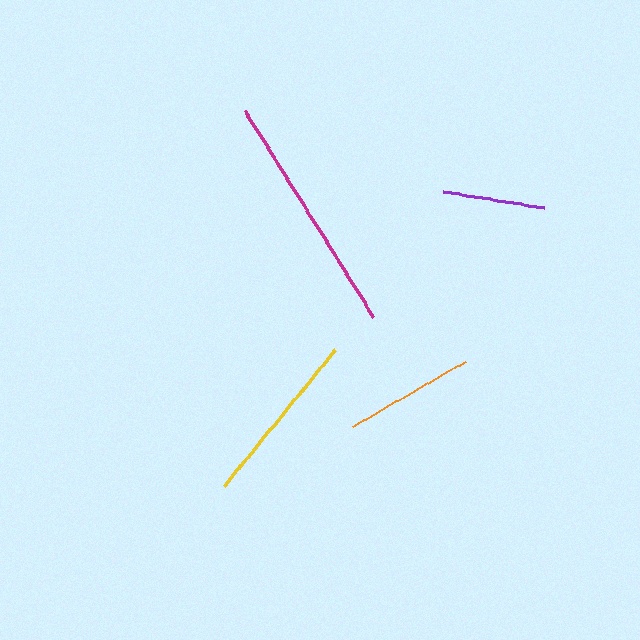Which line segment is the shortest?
The purple line is the shortest at approximately 102 pixels.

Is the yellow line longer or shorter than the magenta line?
The magenta line is longer than the yellow line.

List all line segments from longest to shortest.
From longest to shortest: magenta, yellow, orange, purple.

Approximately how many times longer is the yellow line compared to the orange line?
The yellow line is approximately 1.4 times the length of the orange line.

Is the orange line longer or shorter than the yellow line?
The yellow line is longer than the orange line.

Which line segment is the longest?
The magenta line is the longest at approximately 244 pixels.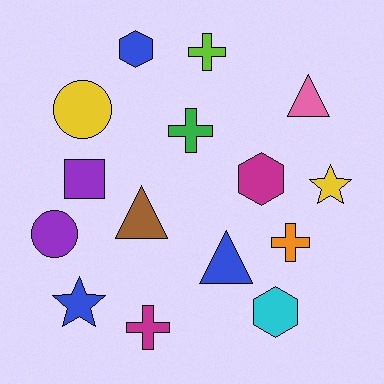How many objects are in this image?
There are 15 objects.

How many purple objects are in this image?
There are 2 purple objects.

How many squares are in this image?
There is 1 square.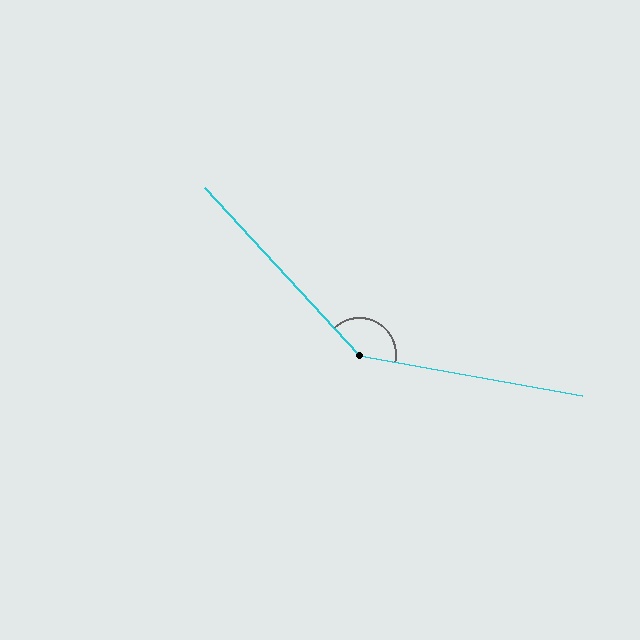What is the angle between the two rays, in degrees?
Approximately 143 degrees.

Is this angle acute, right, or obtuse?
It is obtuse.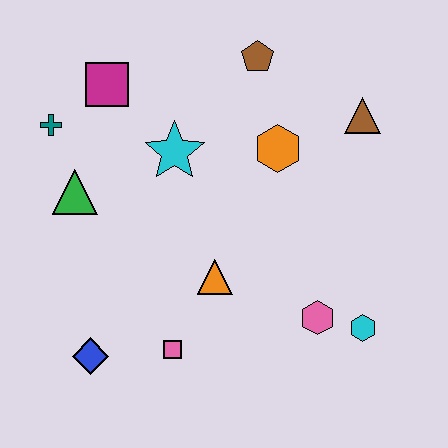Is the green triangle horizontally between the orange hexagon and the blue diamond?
No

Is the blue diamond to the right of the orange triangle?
No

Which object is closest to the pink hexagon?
The cyan hexagon is closest to the pink hexagon.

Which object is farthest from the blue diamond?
The brown triangle is farthest from the blue diamond.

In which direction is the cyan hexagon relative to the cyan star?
The cyan hexagon is to the right of the cyan star.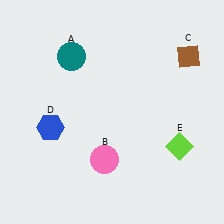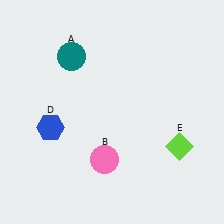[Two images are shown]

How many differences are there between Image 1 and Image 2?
There is 1 difference between the two images.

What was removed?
The brown diamond (C) was removed in Image 2.